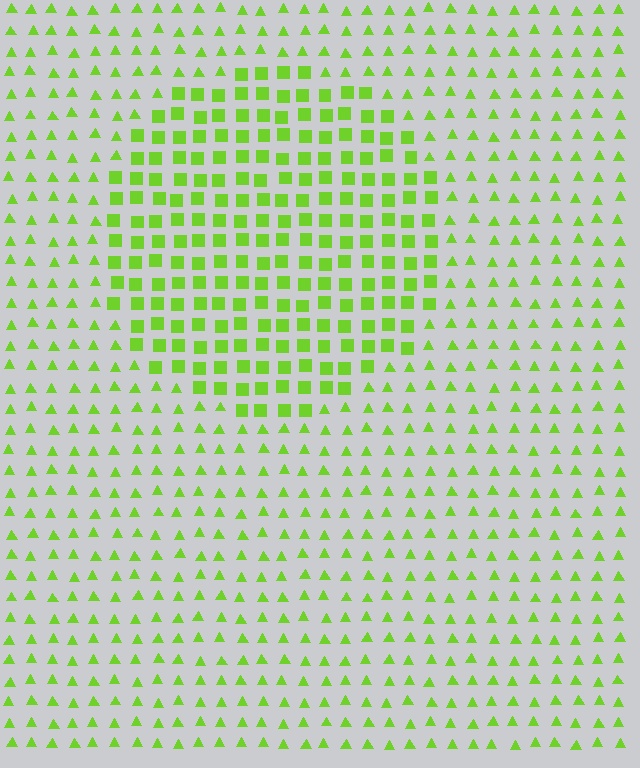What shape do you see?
I see a circle.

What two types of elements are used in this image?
The image uses squares inside the circle region and triangles outside it.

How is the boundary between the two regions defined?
The boundary is defined by a change in element shape: squares inside vs. triangles outside. All elements share the same color and spacing.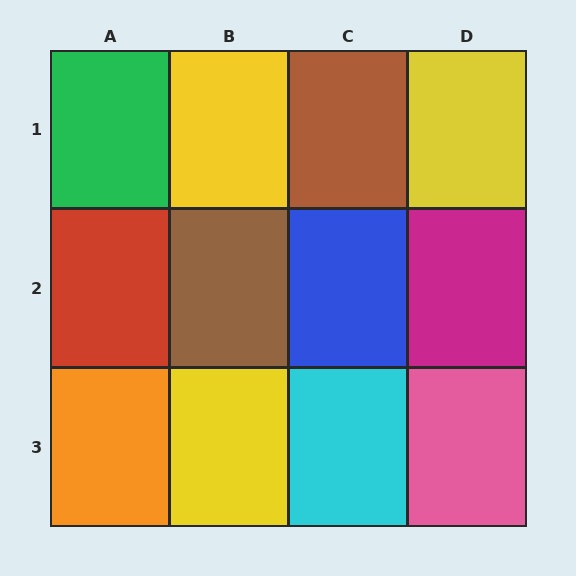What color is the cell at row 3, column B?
Yellow.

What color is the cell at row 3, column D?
Pink.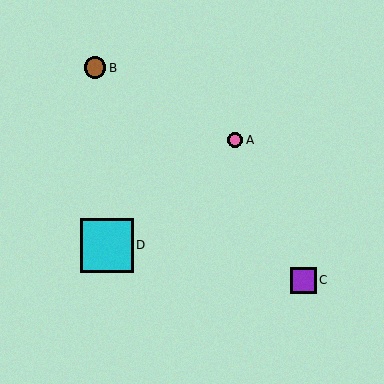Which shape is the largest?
The cyan square (labeled D) is the largest.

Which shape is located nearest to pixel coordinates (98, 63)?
The brown circle (labeled B) at (95, 68) is nearest to that location.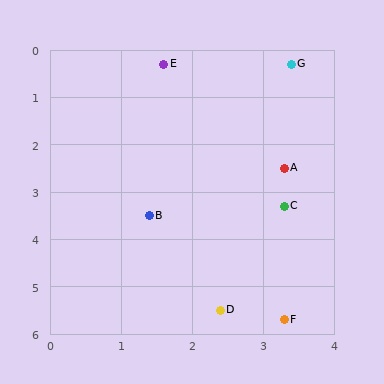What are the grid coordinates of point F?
Point F is at approximately (3.3, 5.7).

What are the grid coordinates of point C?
Point C is at approximately (3.3, 3.3).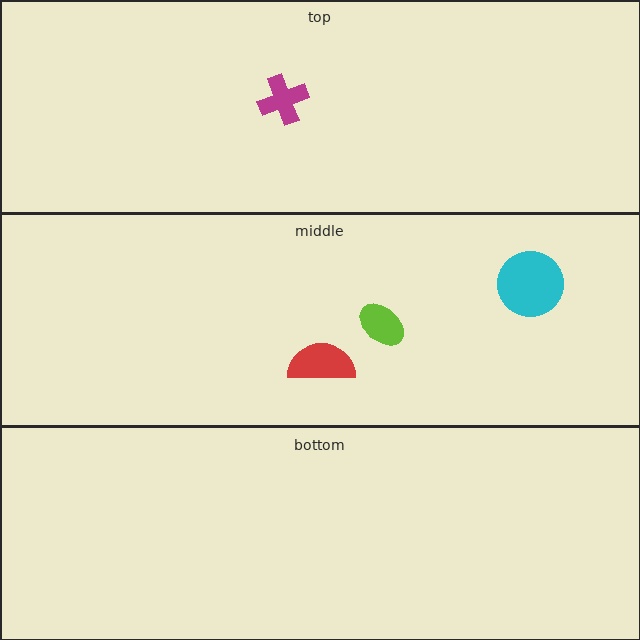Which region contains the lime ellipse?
The middle region.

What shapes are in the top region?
The magenta cross.